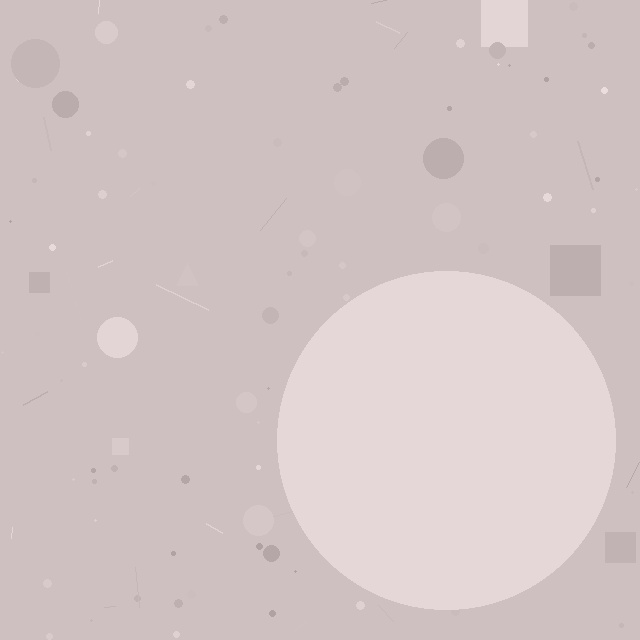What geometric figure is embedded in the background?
A circle is embedded in the background.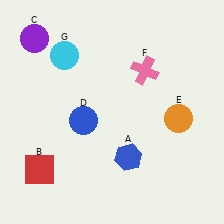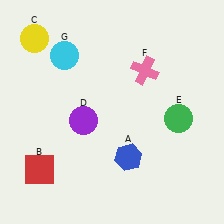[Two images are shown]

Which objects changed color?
C changed from purple to yellow. D changed from blue to purple. E changed from orange to green.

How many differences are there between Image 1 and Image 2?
There are 3 differences between the two images.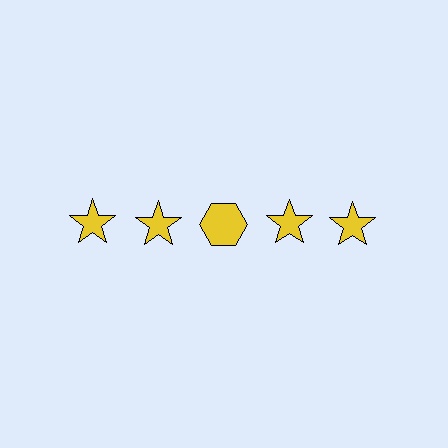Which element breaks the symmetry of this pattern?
The yellow hexagon in the top row, center column breaks the symmetry. All other shapes are yellow stars.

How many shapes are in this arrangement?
There are 5 shapes arranged in a grid pattern.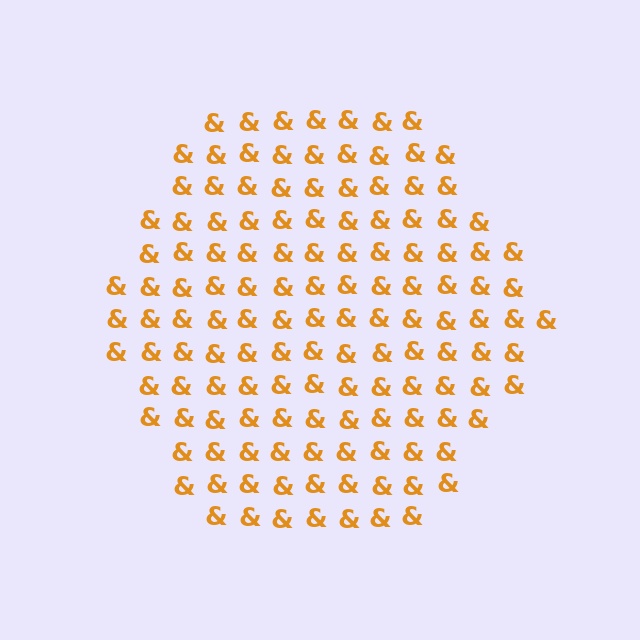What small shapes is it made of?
It is made of small ampersands.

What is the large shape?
The large shape is a hexagon.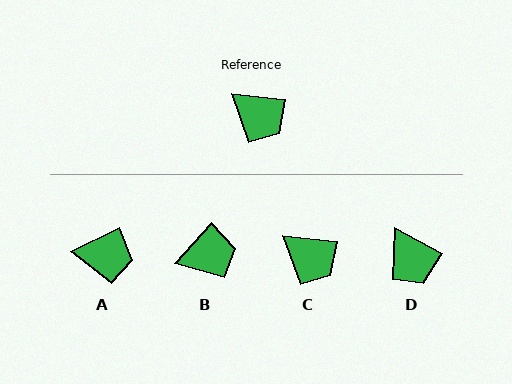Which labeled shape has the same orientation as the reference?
C.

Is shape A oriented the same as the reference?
No, it is off by about 33 degrees.